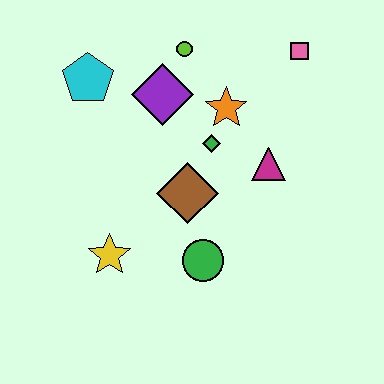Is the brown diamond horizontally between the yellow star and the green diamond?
Yes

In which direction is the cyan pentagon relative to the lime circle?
The cyan pentagon is to the left of the lime circle.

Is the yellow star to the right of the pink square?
No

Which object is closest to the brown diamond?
The green diamond is closest to the brown diamond.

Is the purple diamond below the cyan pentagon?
Yes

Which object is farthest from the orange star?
The yellow star is farthest from the orange star.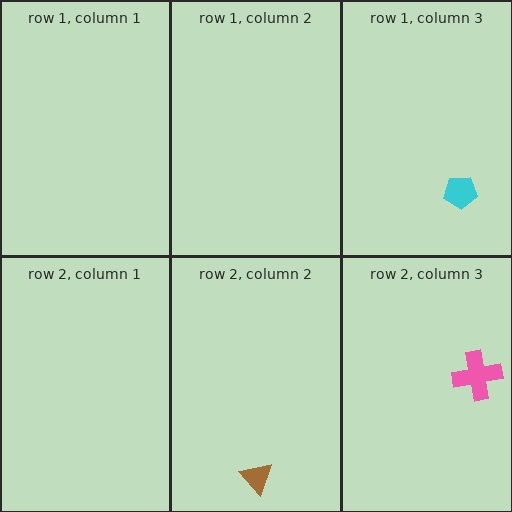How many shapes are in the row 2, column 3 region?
1.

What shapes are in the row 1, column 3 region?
The cyan pentagon.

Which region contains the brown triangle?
The row 2, column 2 region.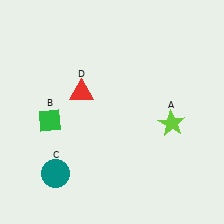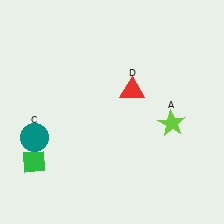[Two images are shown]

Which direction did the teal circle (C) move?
The teal circle (C) moved up.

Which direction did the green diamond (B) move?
The green diamond (B) moved down.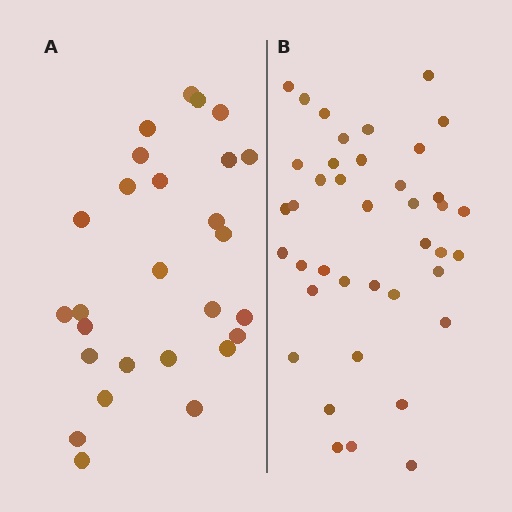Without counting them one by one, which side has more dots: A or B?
Region B (the right region) has more dots.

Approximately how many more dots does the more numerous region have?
Region B has approximately 15 more dots than region A.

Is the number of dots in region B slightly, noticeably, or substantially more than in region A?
Region B has substantially more. The ratio is roughly 1.5 to 1.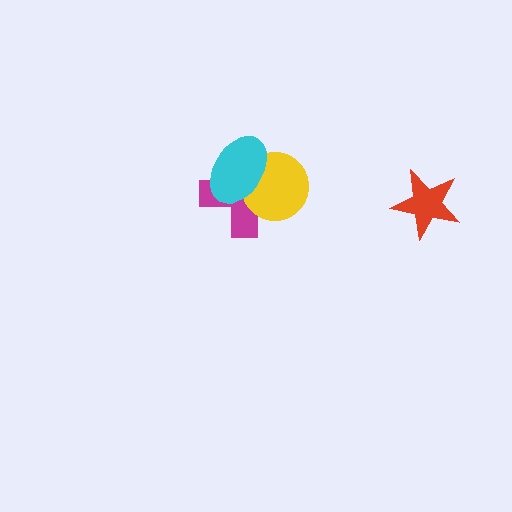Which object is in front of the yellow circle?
The cyan ellipse is in front of the yellow circle.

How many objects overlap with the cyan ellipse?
2 objects overlap with the cyan ellipse.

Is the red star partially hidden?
No, no other shape covers it.